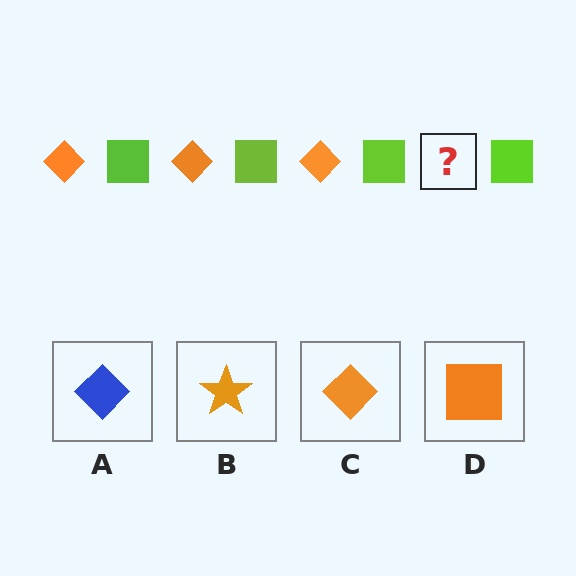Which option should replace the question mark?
Option C.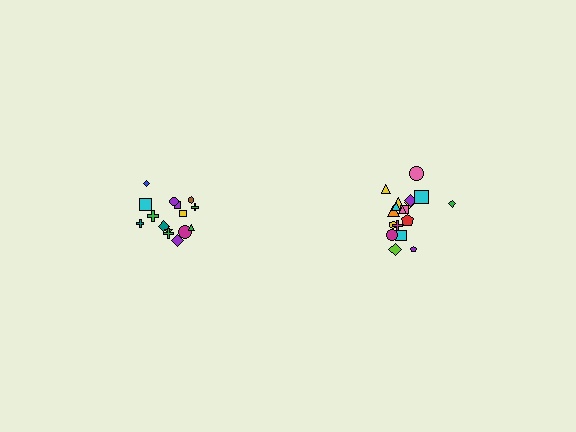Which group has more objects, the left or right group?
The right group.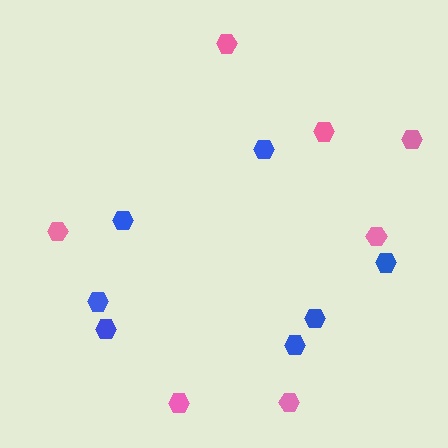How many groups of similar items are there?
There are 2 groups: one group of blue hexagons (7) and one group of pink hexagons (7).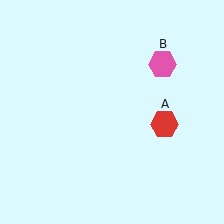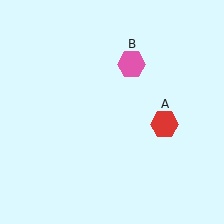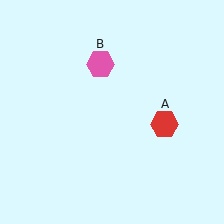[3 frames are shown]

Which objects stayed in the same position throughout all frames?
Red hexagon (object A) remained stationary.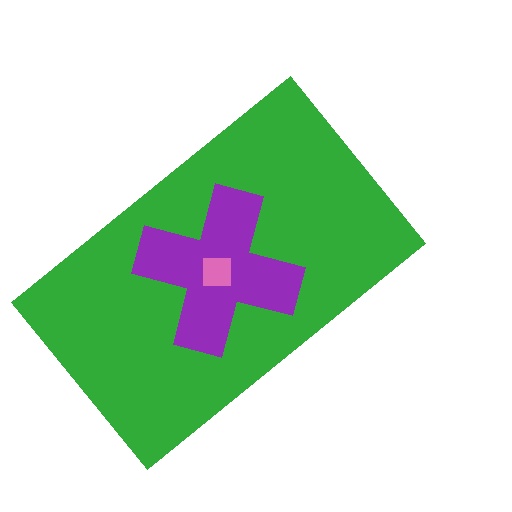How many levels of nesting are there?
3.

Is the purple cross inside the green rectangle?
Yes.